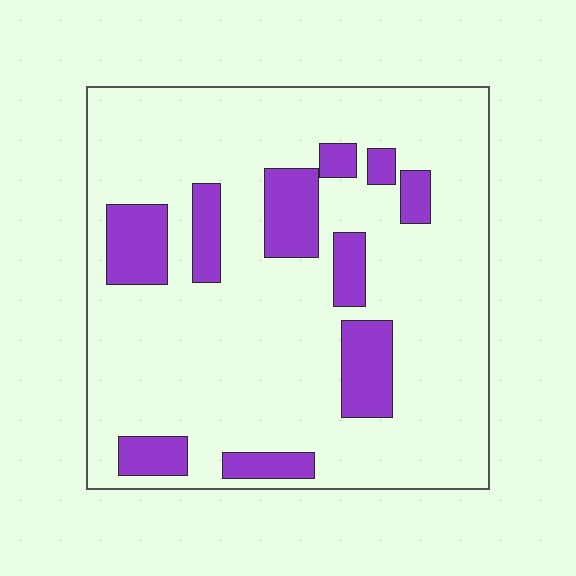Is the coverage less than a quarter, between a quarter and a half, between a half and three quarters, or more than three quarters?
Less than a quarter.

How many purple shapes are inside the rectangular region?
10.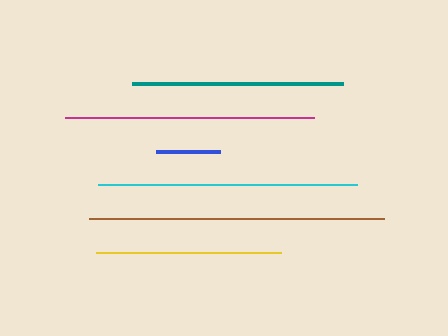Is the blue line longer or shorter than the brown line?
The brown line is longer than the blue line.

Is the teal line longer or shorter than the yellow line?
The teal line is longer than the yellow line.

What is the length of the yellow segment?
The yellow segment is approximately 185 pixels long.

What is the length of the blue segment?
The blue segment is approximately 64 pixels long.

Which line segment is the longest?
The brown line is the longest at approximately 295 pixels.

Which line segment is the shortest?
The blue line is the shortest at approximately 64 pixels.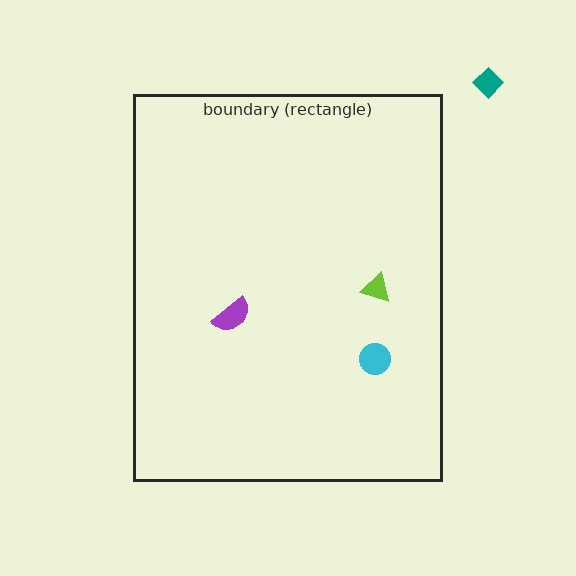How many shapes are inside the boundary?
3 inside, 1 outside.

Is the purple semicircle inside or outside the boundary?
Inside.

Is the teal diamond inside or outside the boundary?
Outside.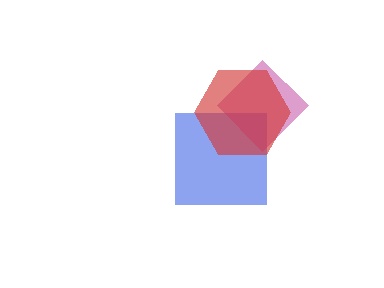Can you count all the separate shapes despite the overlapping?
Yes, there are 3 separate shapes.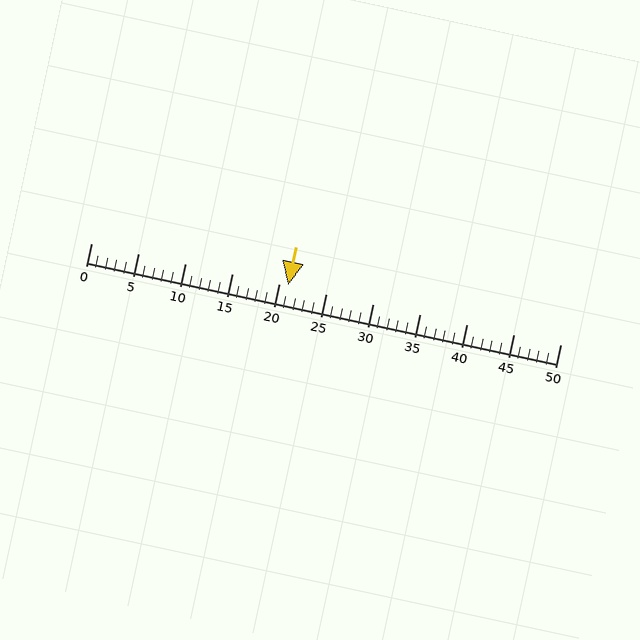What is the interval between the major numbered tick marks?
The major tick marks are spaced 5 units apart.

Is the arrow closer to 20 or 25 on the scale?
The arrow is closer to 20.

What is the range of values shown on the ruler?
The ruler shows values from 0 to 50.